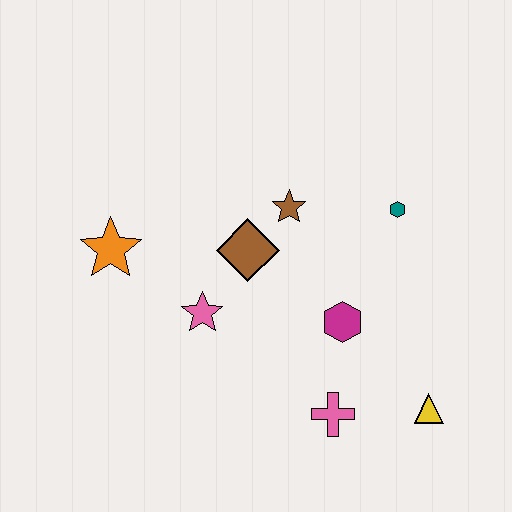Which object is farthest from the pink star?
The yellow triangle is farthest from the pink star.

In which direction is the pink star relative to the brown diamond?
The pink star is below the brown diamond.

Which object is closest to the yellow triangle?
The pink cross is closest to the yellow triangle.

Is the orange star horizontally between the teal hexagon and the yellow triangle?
No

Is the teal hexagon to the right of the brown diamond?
Yes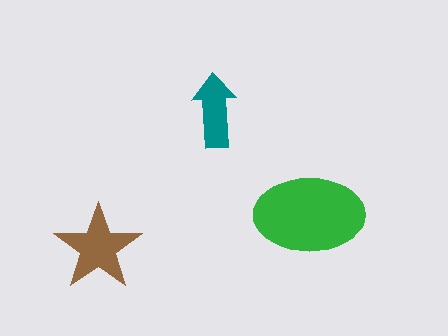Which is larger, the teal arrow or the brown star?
The brown star.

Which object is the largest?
The green ellipse.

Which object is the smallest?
The teal arrow.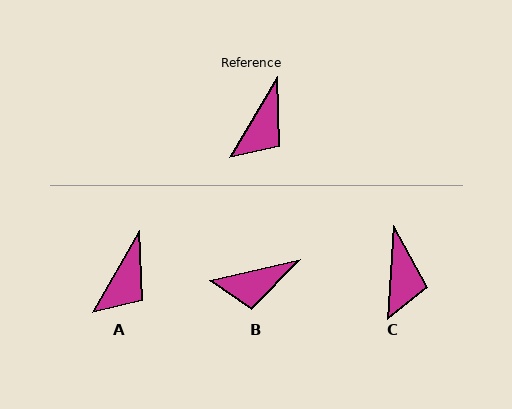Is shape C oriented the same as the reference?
No, it is off by about 26 degrees.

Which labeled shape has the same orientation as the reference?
A.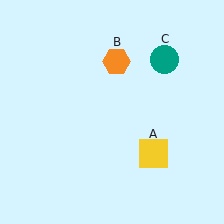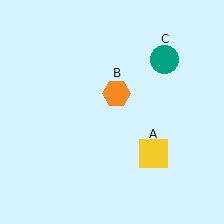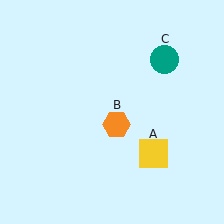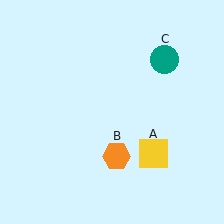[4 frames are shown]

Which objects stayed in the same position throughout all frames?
Yellow square (object A) and teal circle (object C) remained stationary.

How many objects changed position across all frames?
1 object changed position: orange hexagon (object B).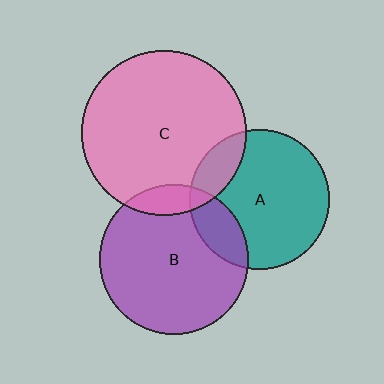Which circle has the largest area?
Circle C (pink).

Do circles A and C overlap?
Yes.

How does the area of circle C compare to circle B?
Approximately 1.2 times.